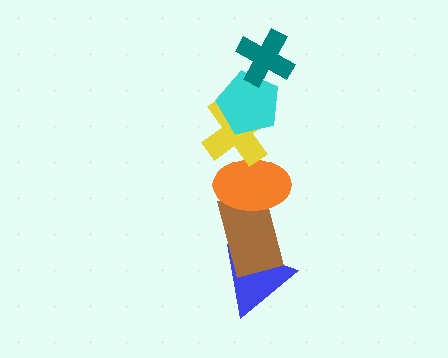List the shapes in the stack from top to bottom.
From top to bottom: the teal cross, the cyan pentagon, the yellow cross, the orange ellipse, the brown rectangle, the blue triangle.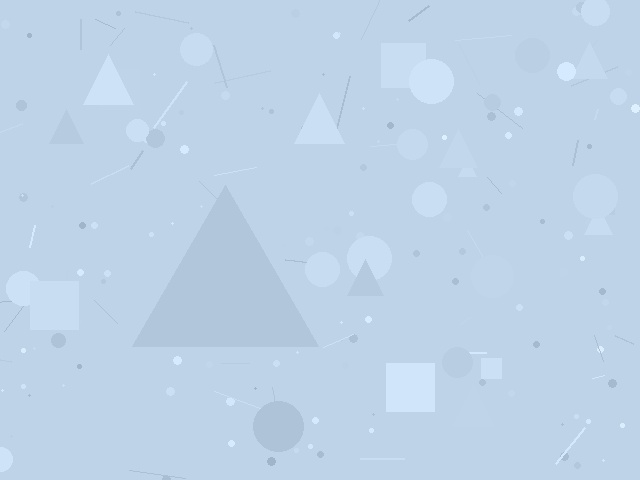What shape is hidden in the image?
A triangle is hidden in the image.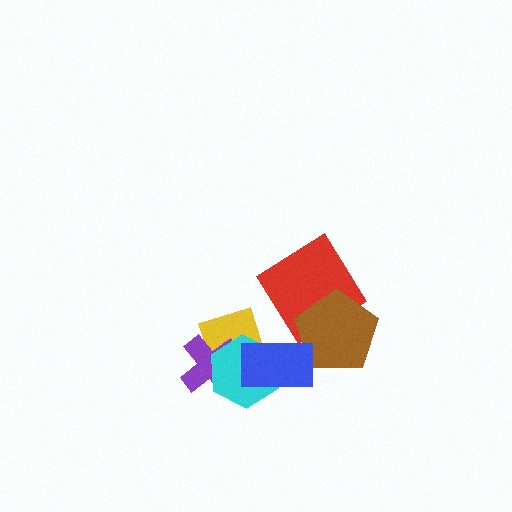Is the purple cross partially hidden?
Yes, it is partially covered by another shape.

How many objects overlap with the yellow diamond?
3 objects overlap with the yellow diamond.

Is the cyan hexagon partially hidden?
Yes, it is partially covered by another shape.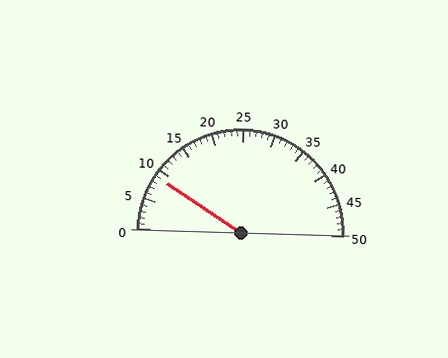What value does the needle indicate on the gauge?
The needle indicates approximately 9.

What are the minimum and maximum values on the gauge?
The gauge ranges from 0 to 50.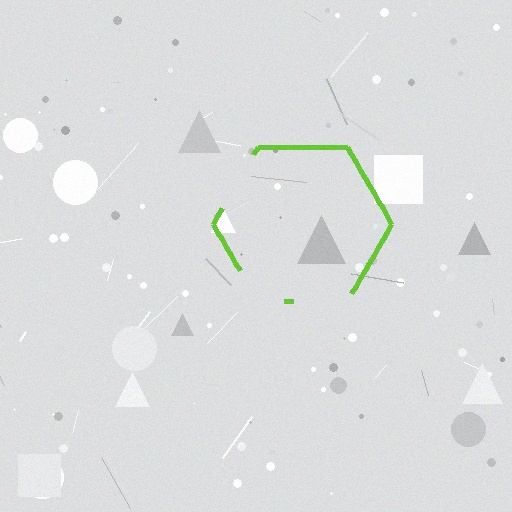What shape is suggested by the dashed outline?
The dashed outline suggests a hexagon.